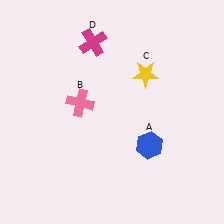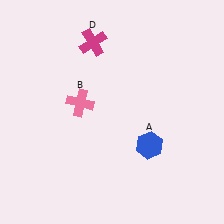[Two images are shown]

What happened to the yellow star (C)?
The yellow star (C) was removed in Image 2. It was in the top-right area of Image 1.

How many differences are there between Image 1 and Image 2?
There is 1 difference between the two images.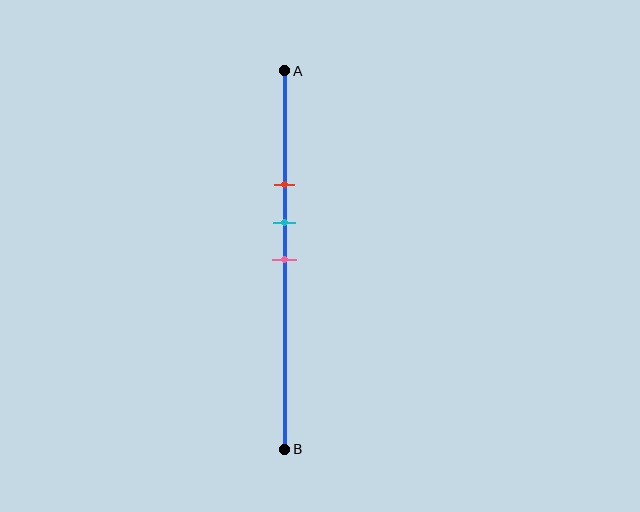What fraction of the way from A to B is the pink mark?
The pink mark is approximately 50% (0.5) of the way from A to B.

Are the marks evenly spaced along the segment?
Yes, the marks are approximately evenly spaced.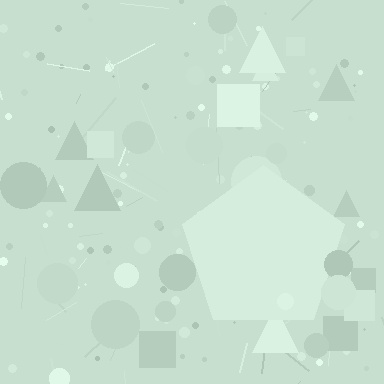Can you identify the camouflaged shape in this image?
The camouflaged shape is a pentagon.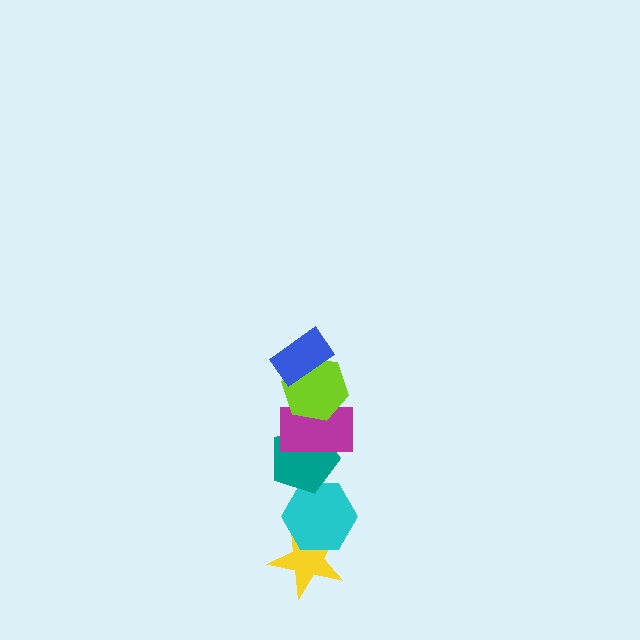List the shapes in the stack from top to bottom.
From top to bottom: the blue rectangle, the lime hexagon, the magenta rectangle, the teal pentagon, the cyan hexagon, the yellow star.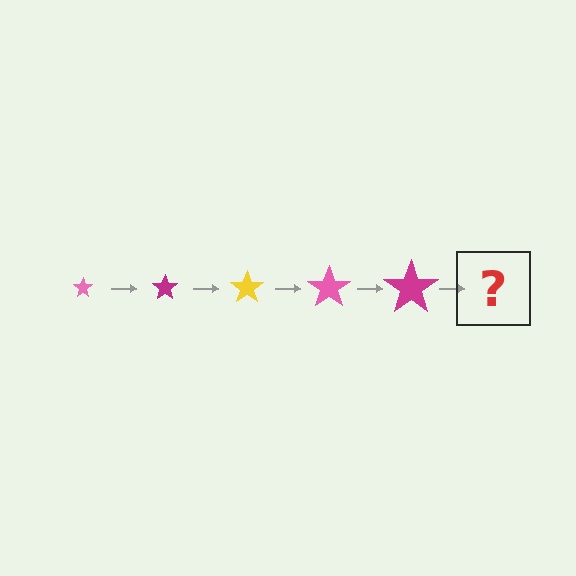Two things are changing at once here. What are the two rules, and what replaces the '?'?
The two rules are that the star grows larger each step and the color cycles through pink, magenta, and yellow. The '?' should be a yellow star, larger than the previous one.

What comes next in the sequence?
The next element should be a yellow star, larger than the previous one.